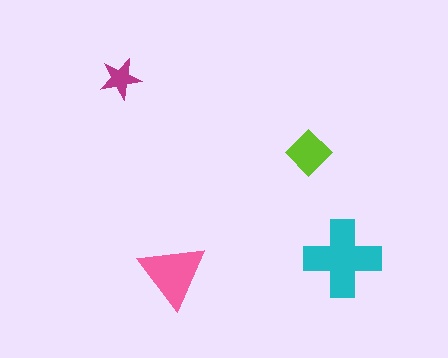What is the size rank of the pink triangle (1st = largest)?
2nd.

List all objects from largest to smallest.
The cyan cross, the pink triangle, the lime diamond, the magenta star.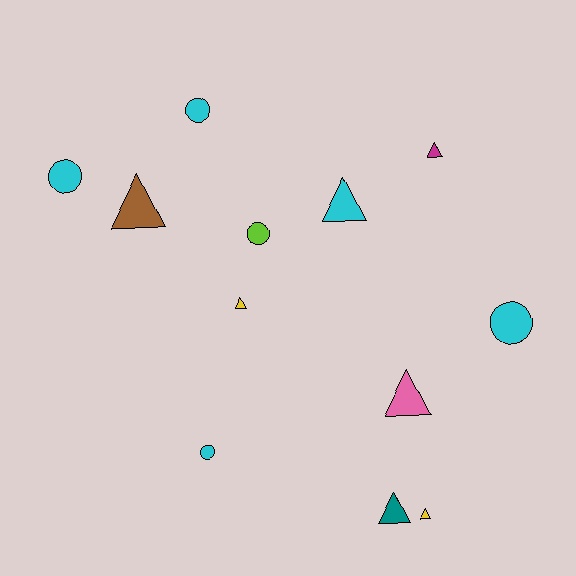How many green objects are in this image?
There are no green objects.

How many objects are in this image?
There are 12 objects.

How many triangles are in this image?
There are 7 triangles.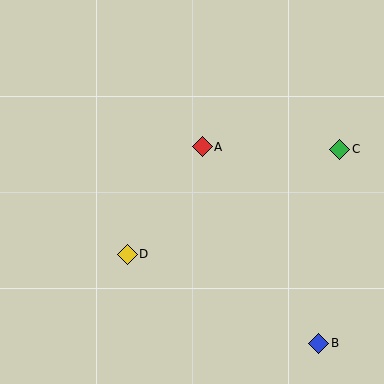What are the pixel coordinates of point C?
Point C is at (340, 149).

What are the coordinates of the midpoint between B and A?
The midpoint between B and A is at (261, 245).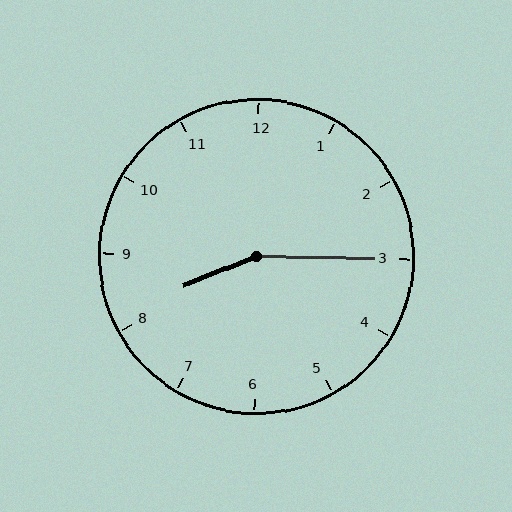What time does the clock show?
8:15.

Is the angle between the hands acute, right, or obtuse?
It is obtuse.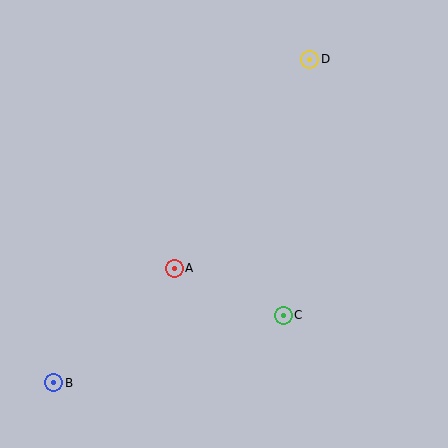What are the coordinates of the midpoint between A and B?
The midpoint between A and B is at (114, 326).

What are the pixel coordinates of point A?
Point A is at (174, 268).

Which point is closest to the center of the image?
Point A at (174, 268) is closest to the center.